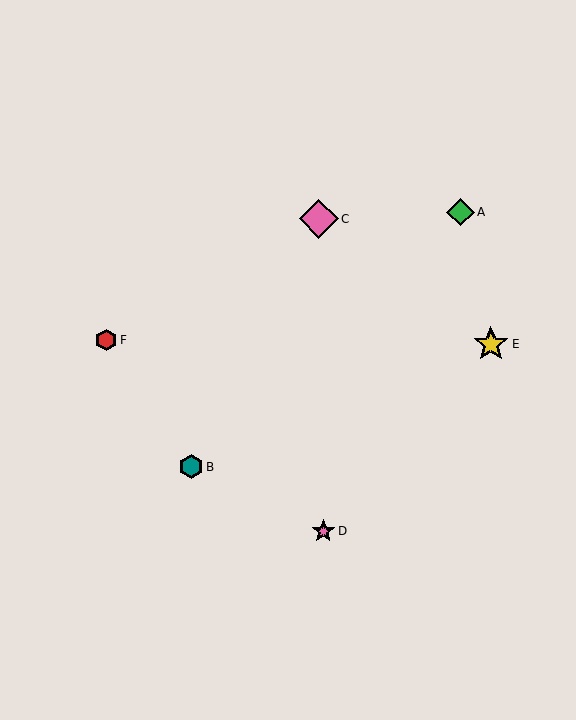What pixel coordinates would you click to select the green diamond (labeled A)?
Click at (461, 212) to select the green diamond A.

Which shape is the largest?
The pink diamond (labeled C) is the largest.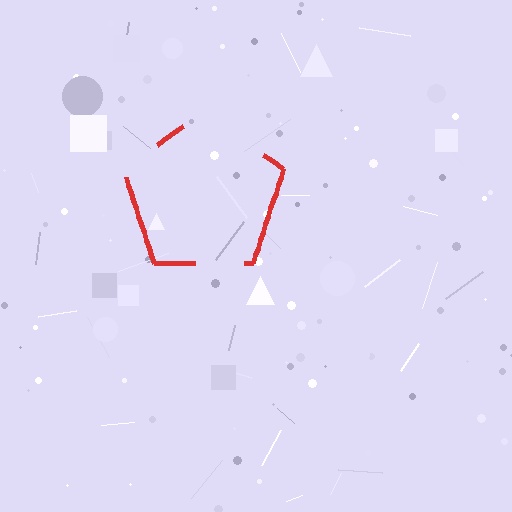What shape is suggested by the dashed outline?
The dashed outline suggests a pentagon.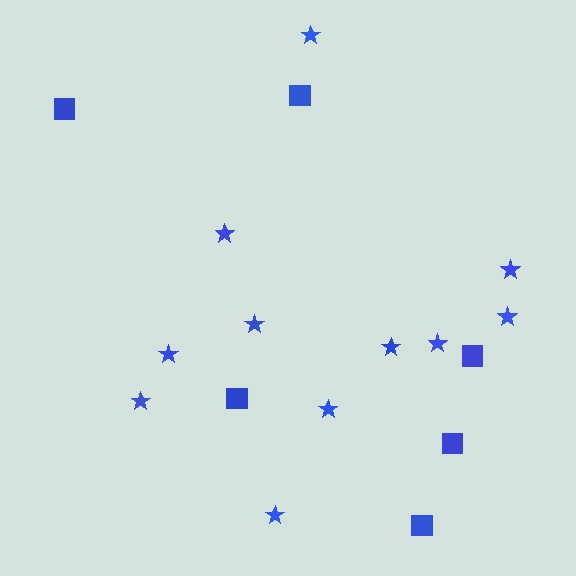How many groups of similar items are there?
There are 2 groups: one group of squares (6) and one group of stars (11).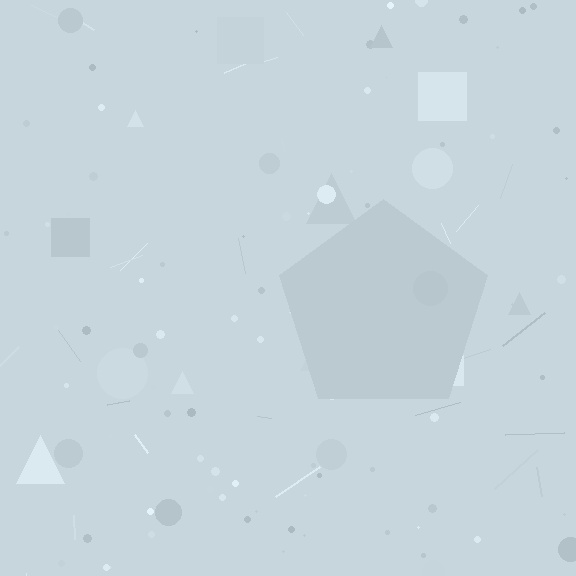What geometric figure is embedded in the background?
A pentagon is embedded in the background.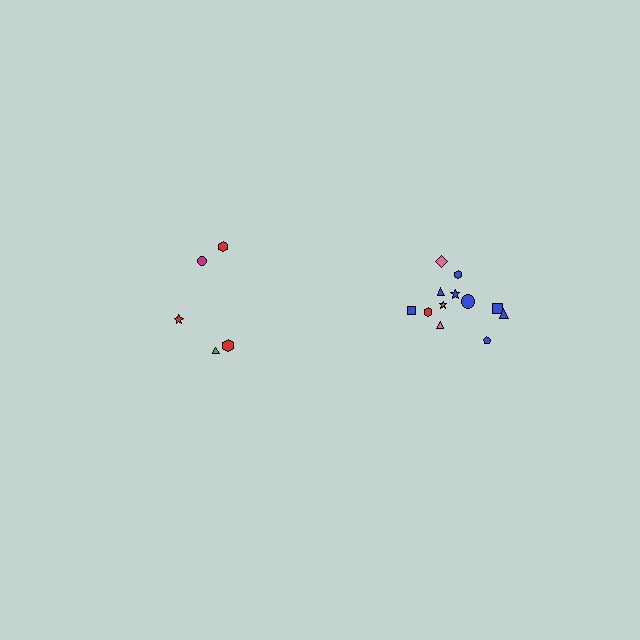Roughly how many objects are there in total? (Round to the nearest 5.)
Roughly 15 objects in total.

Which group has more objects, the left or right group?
The right group.